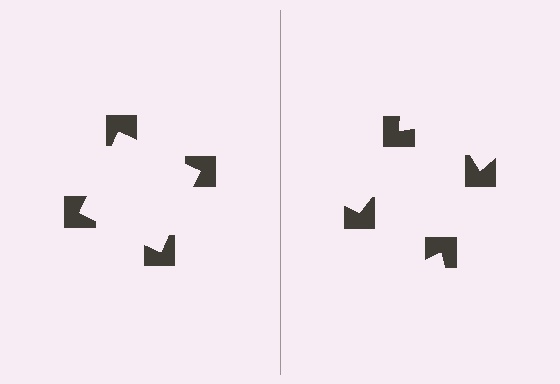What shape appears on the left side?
An illusory square.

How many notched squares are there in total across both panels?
8 — 4 on each side.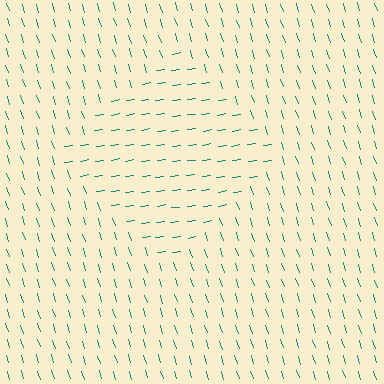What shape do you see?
I see a diamond.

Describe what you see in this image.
The image is filled with small teal line segments. A diamond region in the image has lines oriented differently from the surrounding lines, creating a visible texture boundary.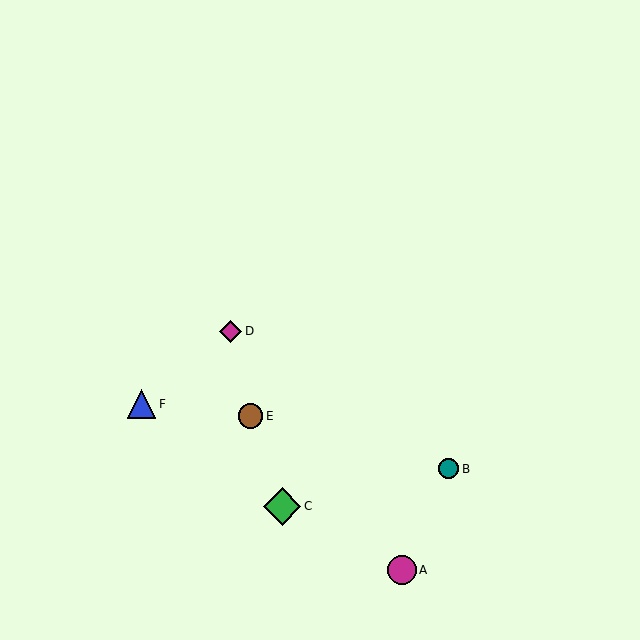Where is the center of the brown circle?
The center of the brown circle is at (251, 416).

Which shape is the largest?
The green diamond (labeled C) is the largest.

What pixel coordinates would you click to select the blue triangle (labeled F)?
Click at (141, 404) to select the blue triangle F.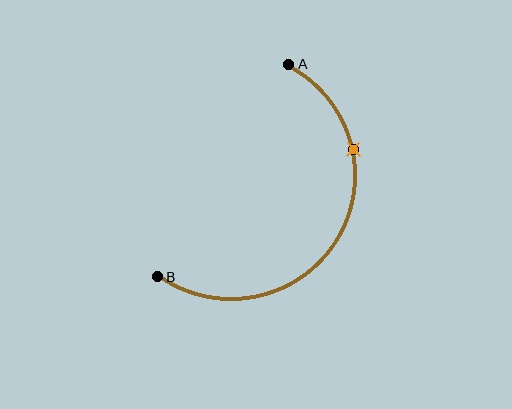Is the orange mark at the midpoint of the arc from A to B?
No. The orange mark lies on the arc but is closer to endpoint A. The arc midpoint would be at the point on the curve equidistant along the arc from both A and B.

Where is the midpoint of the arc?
The arc midpoint is the point on the curve farthest from the straight line joining A and B. It sits to the right of that line.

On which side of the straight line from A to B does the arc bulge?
The arc bulges to the right of the straight line connecting A and B.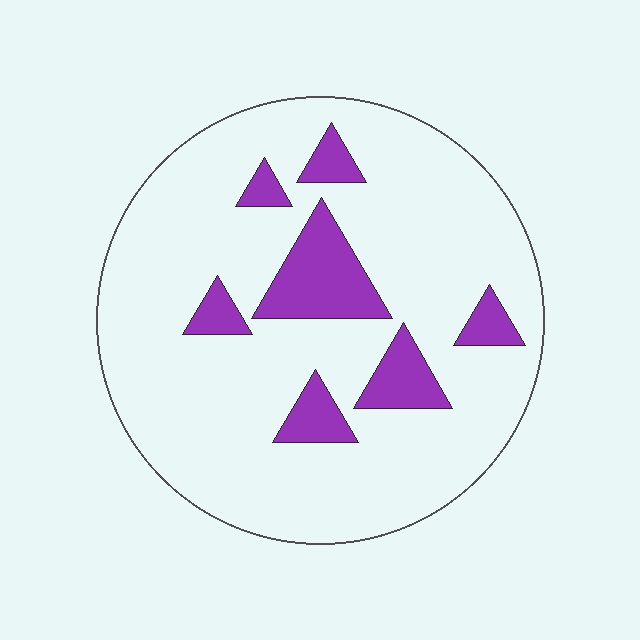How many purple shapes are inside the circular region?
7.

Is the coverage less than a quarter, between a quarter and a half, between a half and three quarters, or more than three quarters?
Less than a quarter.